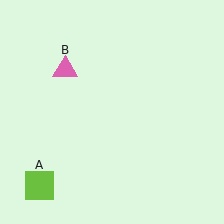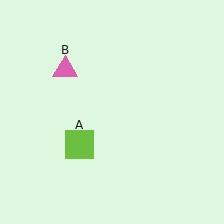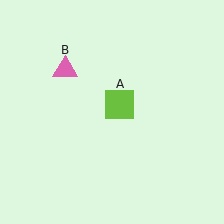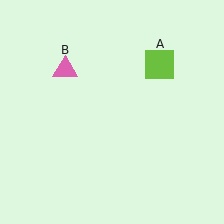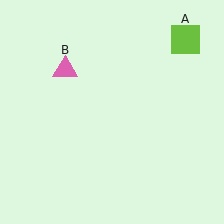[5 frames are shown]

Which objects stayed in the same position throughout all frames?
Pink triangle (object B) remained stationary.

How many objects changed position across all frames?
1 object changed position: lime square (object A).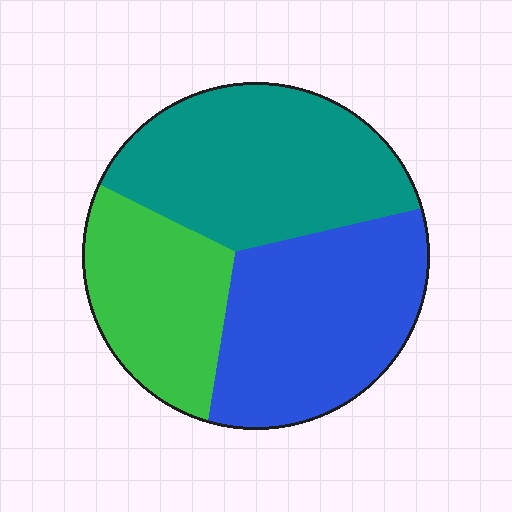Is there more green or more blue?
Blue.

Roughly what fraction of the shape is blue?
Blue covers about 35% of the shape.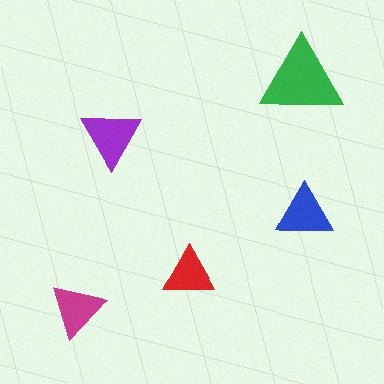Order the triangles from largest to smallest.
the green one, the purple one, the blue one, the magenta one, the red one.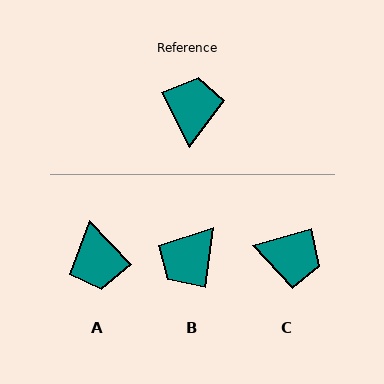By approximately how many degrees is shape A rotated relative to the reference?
Approximately 163 degrees clockwise.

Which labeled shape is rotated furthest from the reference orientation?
A, about 163 degrees away.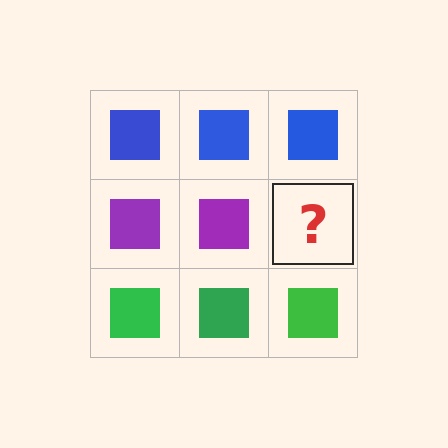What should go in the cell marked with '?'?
The missing cell should contain a purple square.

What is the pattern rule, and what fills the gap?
The rule is that each row has a consistent color. The gap should be filled with a purple square.